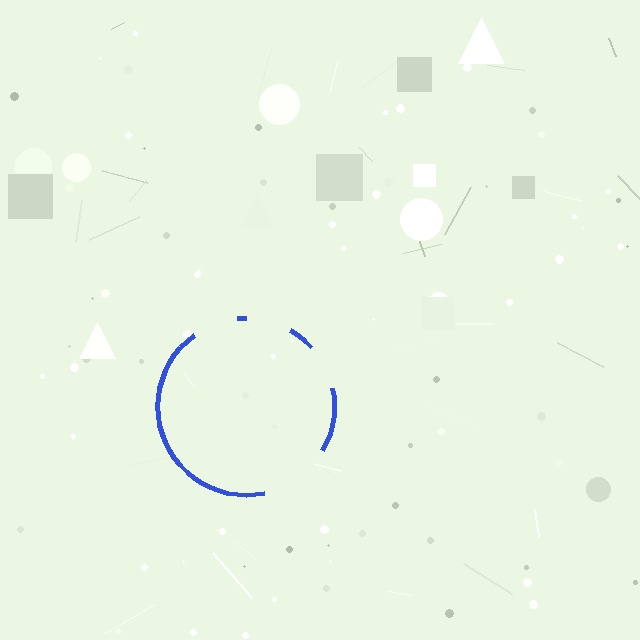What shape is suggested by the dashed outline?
The dashed outline suggests a circle.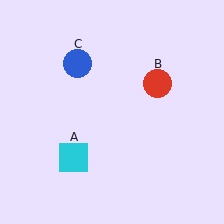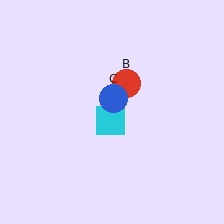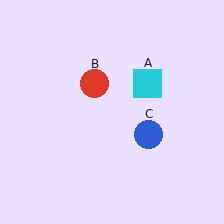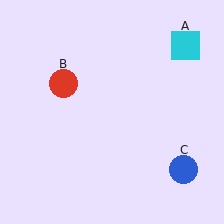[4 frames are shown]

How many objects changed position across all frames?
3 objects changed position: cyan square (object A), red circle (object B), blue circle (object C).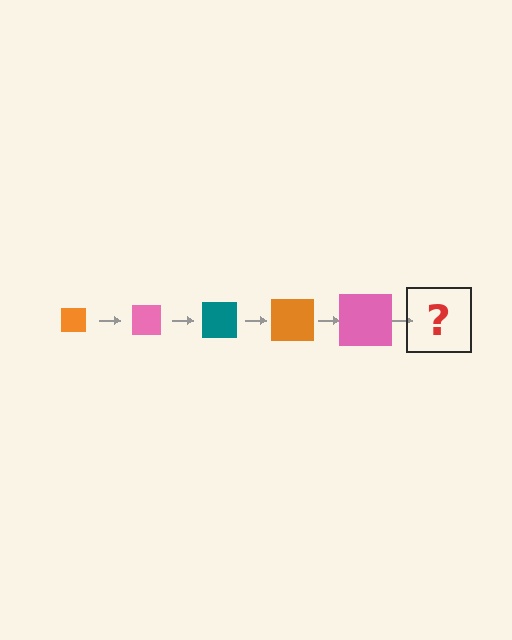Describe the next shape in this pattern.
It should be a teal square, larger than the previous one.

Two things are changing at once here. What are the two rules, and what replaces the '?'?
The two rules are that the square grows larger each step and the color cycles through orange, pink, and teal. The '?' should be a teal square, larger than the previous one.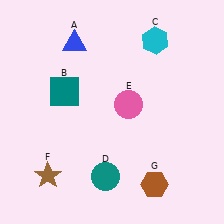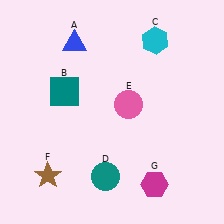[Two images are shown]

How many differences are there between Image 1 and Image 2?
There is 1 difference between the two images.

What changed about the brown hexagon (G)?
In Image 1, G is brown. In Image 2, it changed to magenta.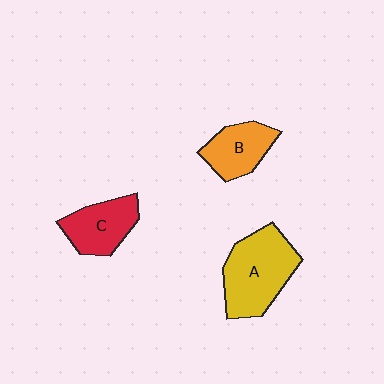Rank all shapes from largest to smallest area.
From largest to smallest: A (yellow), C (red), B (orange).